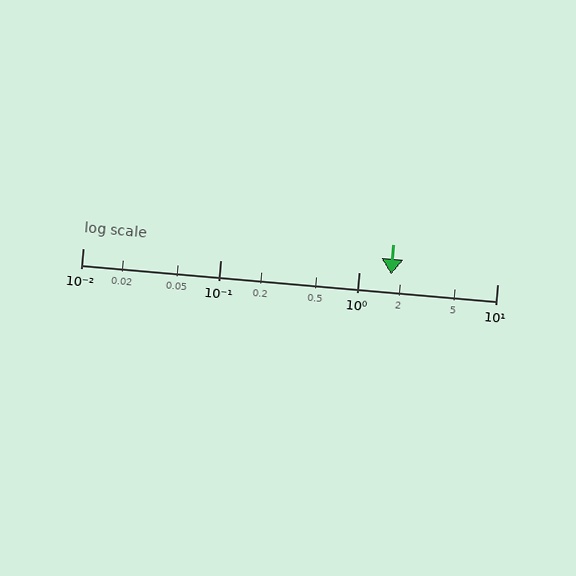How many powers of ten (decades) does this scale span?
The scale spans 3 decades, from 0.01 to 10.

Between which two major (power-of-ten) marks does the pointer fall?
The pointer is between 1 and 10.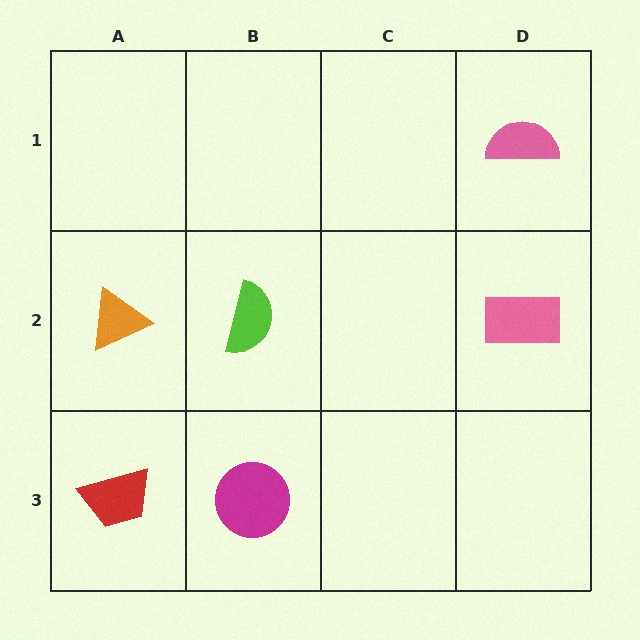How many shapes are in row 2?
3 shapes.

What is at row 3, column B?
A magenta circle.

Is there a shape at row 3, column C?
No, that cell is empty.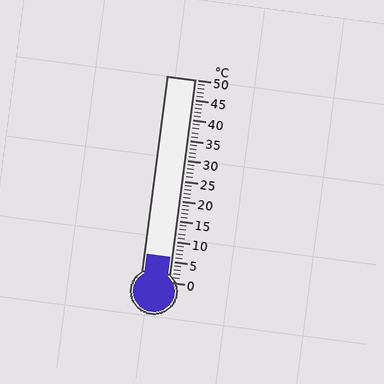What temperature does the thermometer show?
The thermometer shows approximately 6°C.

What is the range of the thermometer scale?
The thermometer scale ranges from 0°C to 50°C.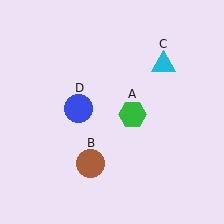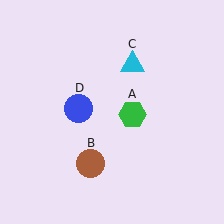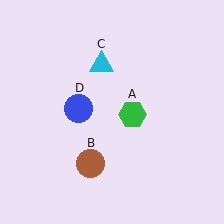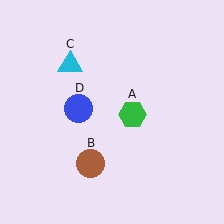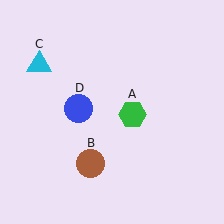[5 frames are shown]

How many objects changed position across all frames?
1 object changed position: cyan triangle (object C).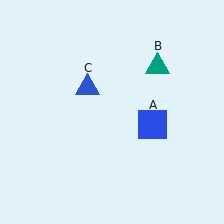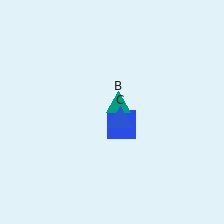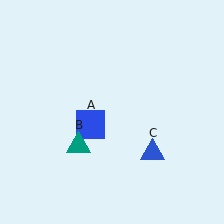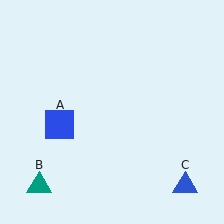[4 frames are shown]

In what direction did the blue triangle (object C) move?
The blue triangle (object C) moved down and to the right.